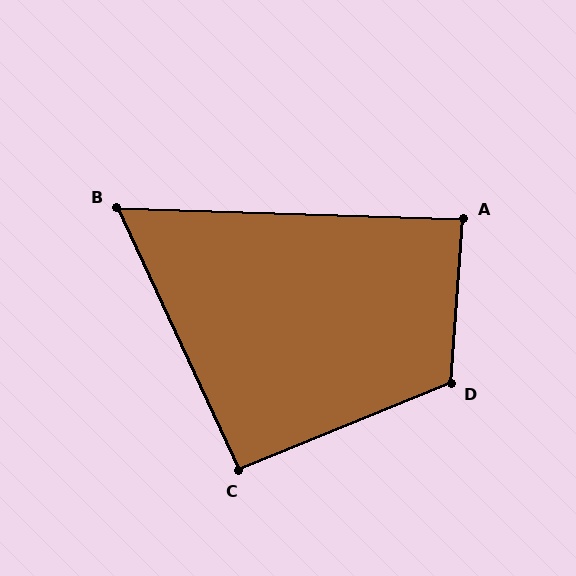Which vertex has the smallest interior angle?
B, at approximately 63 degrees.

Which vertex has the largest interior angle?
D, at approximately 117 degrees.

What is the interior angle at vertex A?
Approximately 87 degrees (approximately right).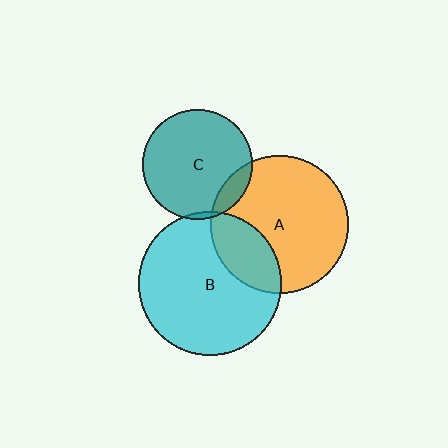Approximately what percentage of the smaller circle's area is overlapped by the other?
Approximately 25%.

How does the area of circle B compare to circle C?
Approximately 1.7 times.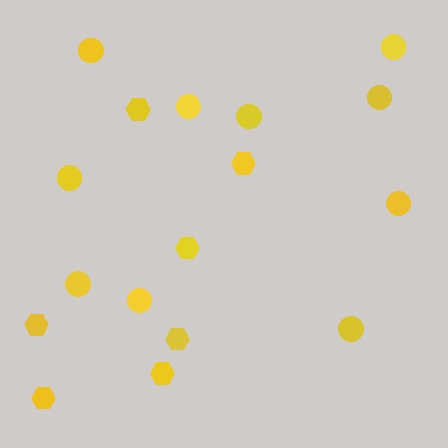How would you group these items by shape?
There are 2 groups: one group of hexagons (7) and one group of circles (10).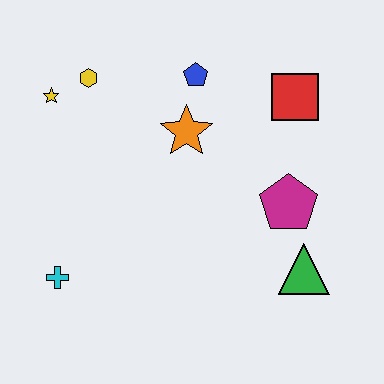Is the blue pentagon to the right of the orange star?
Yes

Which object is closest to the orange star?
The blue pentagon is closest to the orange star.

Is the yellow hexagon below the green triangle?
No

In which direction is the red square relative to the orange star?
The red square is to the right of the orange star.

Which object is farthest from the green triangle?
The yellow star is farthest from the green triangle.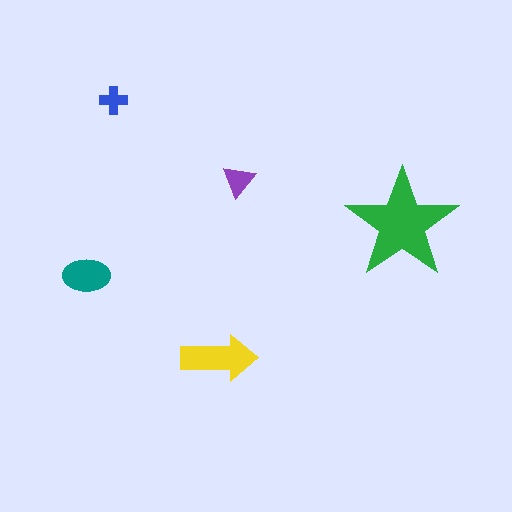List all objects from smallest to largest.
The blue cross, the purple triangle, the teal ellipse, the yellow arrow, the green star.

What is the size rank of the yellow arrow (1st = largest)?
2nd.